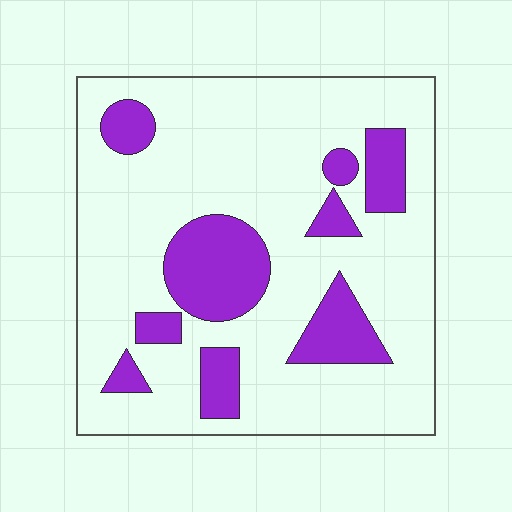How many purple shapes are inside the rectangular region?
9.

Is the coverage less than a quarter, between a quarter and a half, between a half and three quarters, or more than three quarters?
Less than a quarter.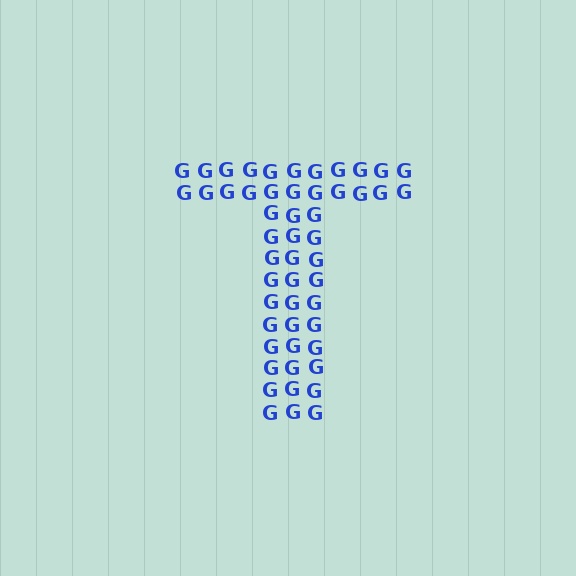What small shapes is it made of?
It is made of small letter G's.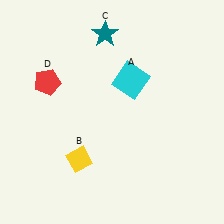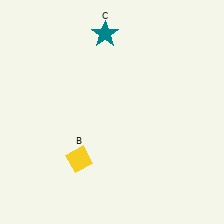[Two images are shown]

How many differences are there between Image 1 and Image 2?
There are 2 differences between the two images.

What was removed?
The cyan square (A), the red pentagon (D) were removed in Image 2.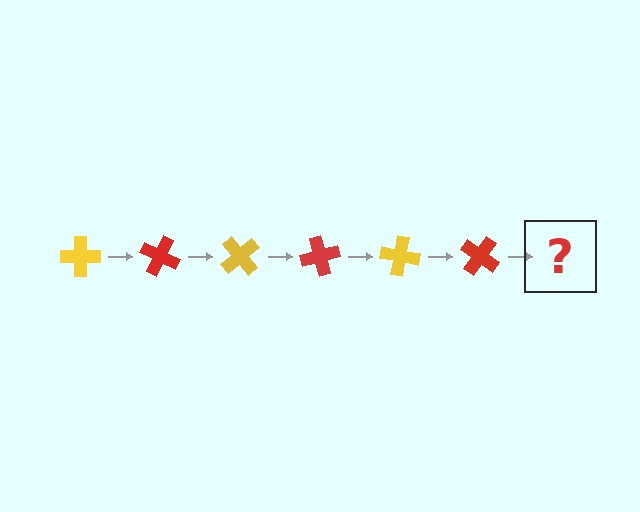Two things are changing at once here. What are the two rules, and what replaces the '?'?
The two rules are that it rotates 25 degrees each step and the color cycles through yellow and red. The '?' should be a yellow cross, rotated 150 degrees from the start.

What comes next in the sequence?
The next element should be a yellow cross, rotated 150 degrees from the start.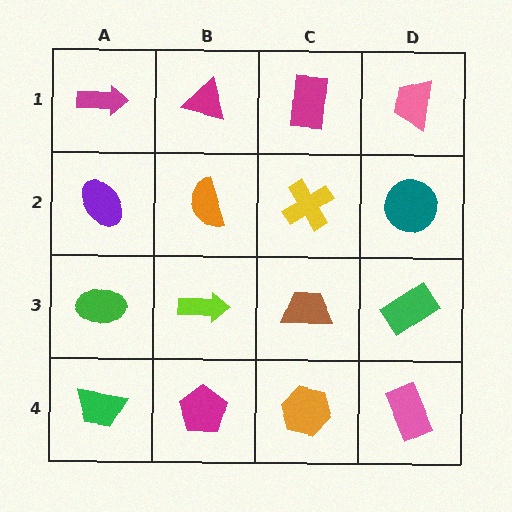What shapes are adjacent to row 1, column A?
A purple ellipse (row 2, column A), a magenta triangle (row 1, column B).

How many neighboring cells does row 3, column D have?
3.